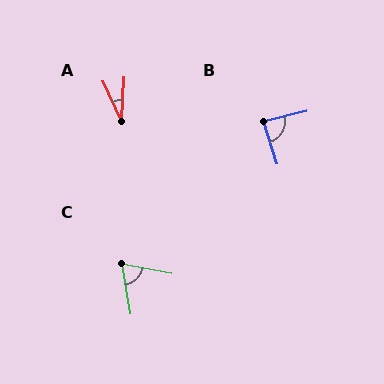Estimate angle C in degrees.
Approximately 69 degrees.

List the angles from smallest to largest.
A (28°), C (69°), B (86°).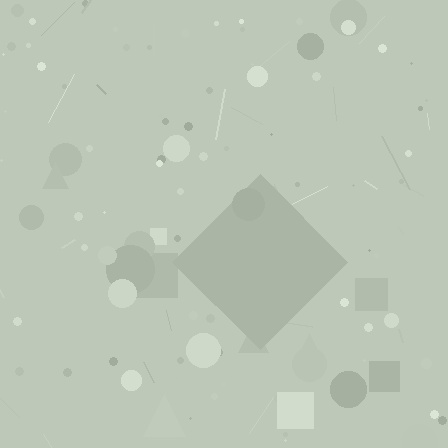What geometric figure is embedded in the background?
A diamond is embedded in the background.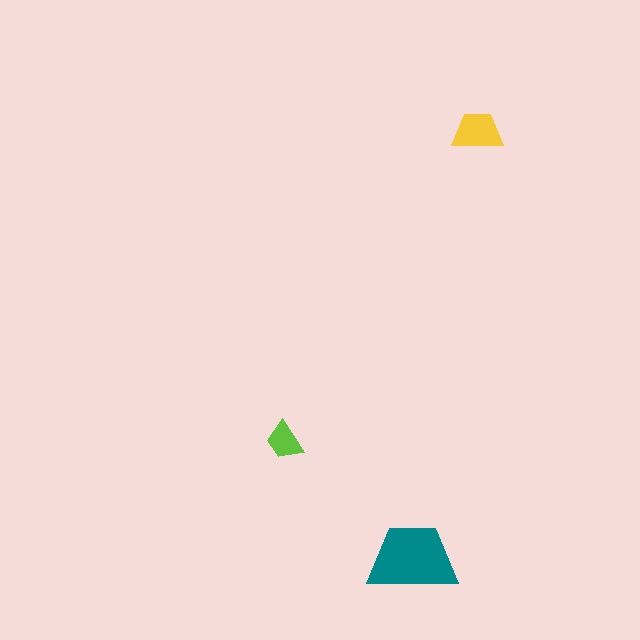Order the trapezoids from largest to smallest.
the teal one, the yellow one, the lime one.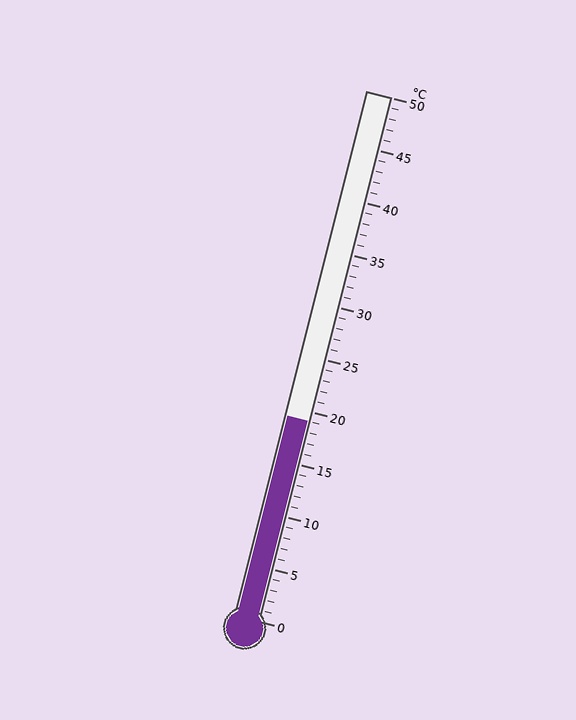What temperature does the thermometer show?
The thermometer shows approximately 19°C.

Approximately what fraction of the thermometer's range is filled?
The thermometer is filled to approximately 40% of its range.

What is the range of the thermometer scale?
The thermometer scale ranges from 0°C to 50°C.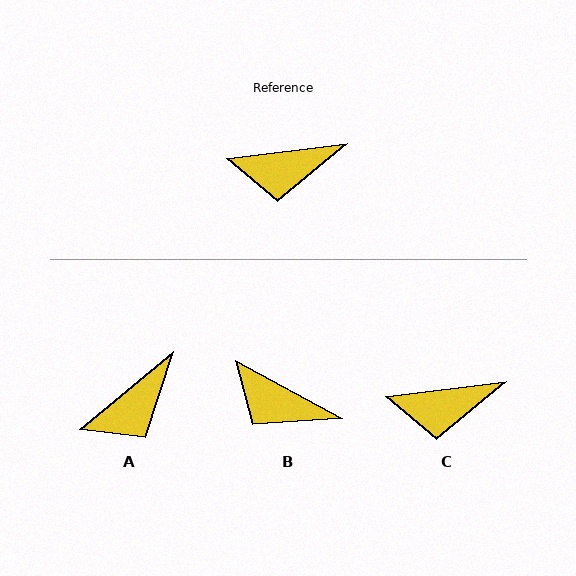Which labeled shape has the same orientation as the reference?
C.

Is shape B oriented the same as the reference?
No, it is off by about 36 degrees.